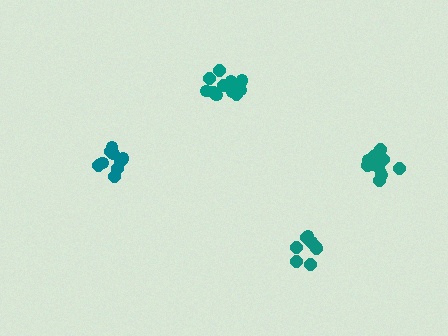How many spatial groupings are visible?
There are 4 spatial groupings.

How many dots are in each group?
Group 1: 15 dots, Group 2: 9 dots, Group 3: 13 dots, Group 4: 9 dots (46 total).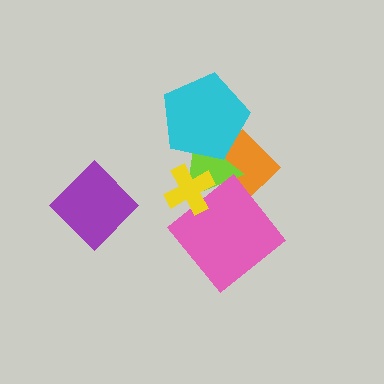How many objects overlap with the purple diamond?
0 objects overlap with the purple diamond.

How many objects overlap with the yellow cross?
2 objects overlap with the yellow cross.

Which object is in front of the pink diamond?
The yellow cross is in front of the pink diamond.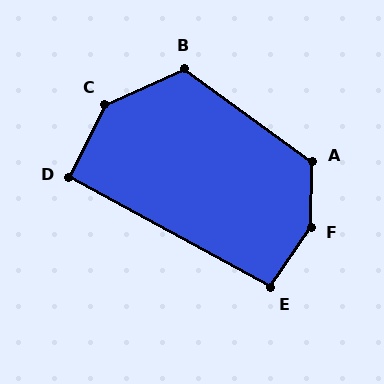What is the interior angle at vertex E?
Approximately 95 degrees (approximately right).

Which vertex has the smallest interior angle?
D, at approximately 93 degrees.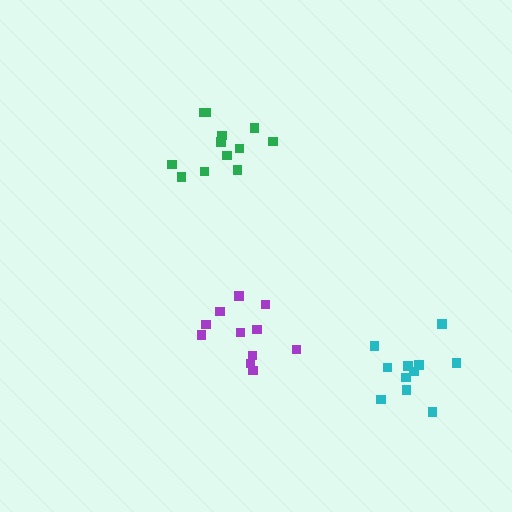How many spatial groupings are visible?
There are 3 spatial groupings.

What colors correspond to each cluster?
The clusters are colored: purple, green, cyan.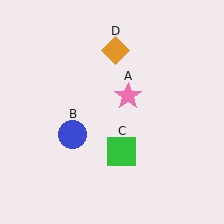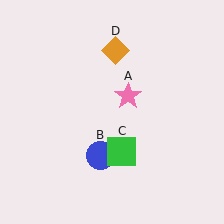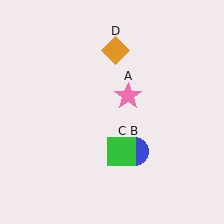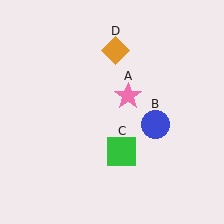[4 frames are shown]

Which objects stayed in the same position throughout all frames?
Pink star (object A) and green square (object C) and orange diamond (object D) remained stationary.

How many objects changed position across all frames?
1 object changed position: blue circle (object B).